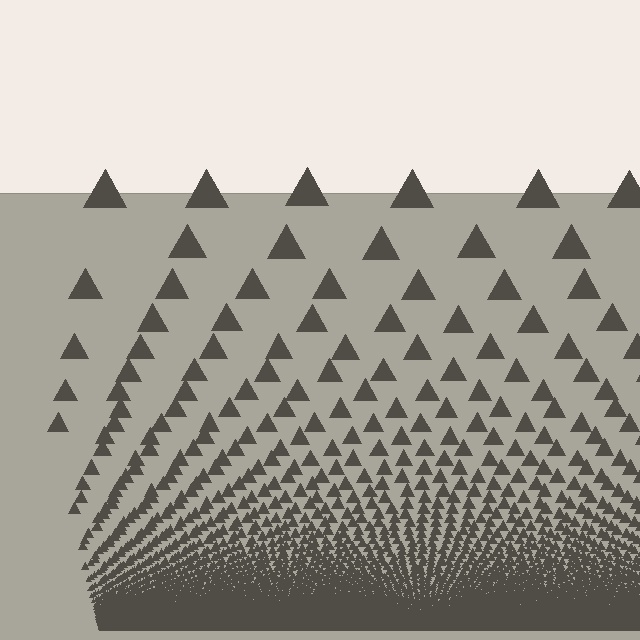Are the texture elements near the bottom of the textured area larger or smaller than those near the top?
Smaller. The gradient is inverted — elements near the bottom are smaller and denser.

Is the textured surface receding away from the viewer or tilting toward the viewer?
The surface appears to tilt toward the viewer. Texture elements get larger and sparser toward the top.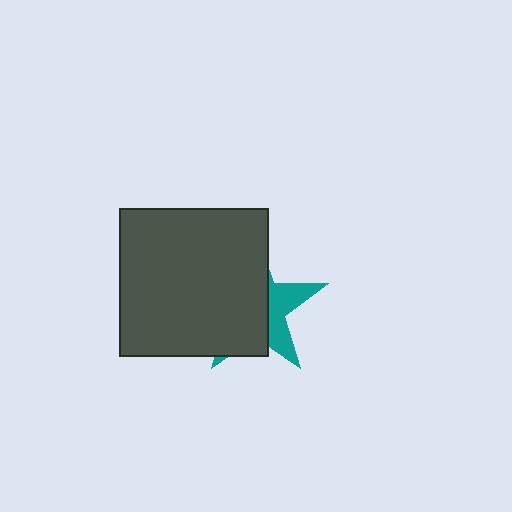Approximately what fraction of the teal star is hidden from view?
Roughly 68% of the teal star is hidden behind the dark gray square.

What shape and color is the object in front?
The object in front is a dark gray square.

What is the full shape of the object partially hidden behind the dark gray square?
The partially hidden object is a teal star.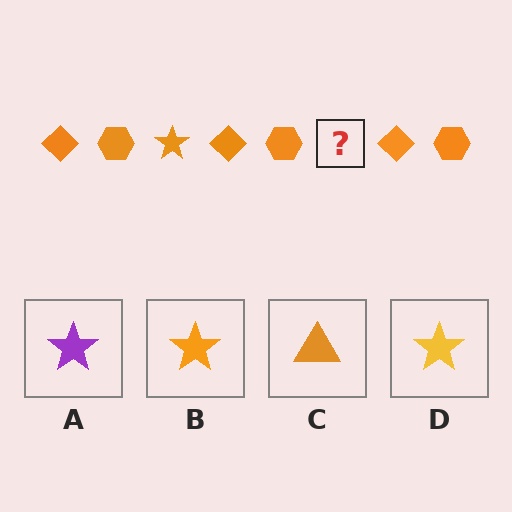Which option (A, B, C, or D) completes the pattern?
B.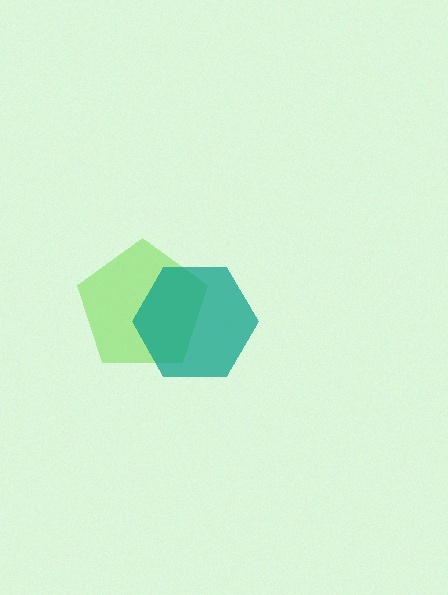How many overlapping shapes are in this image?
There are 2 overlapping shapes in the image.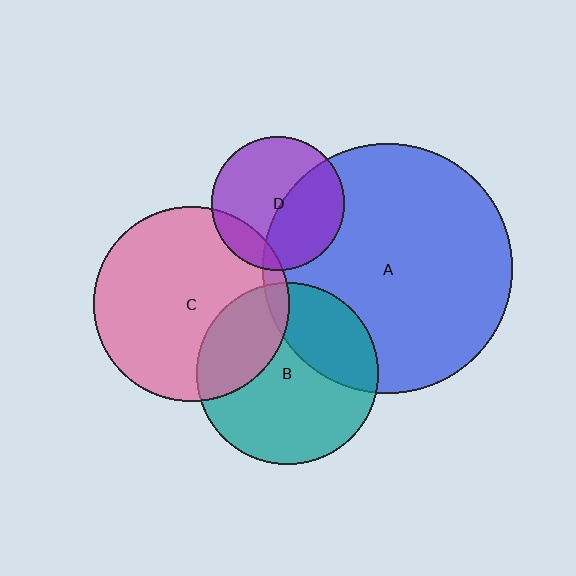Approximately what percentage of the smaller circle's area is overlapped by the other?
Approximately 30%.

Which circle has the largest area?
Circle A (blue).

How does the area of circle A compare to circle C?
Approximately 1.6 times.